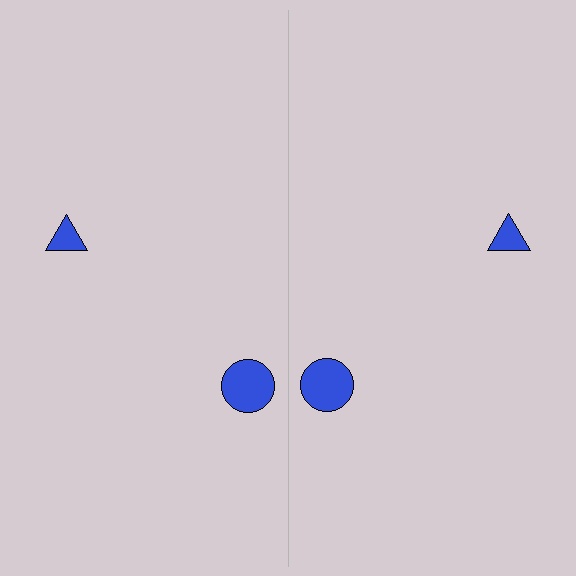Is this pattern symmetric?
Yes, this pattern has bilateral (reflection) symmetry.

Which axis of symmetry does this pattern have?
The pattern has a vertical axis of symmetry running through the center of the image.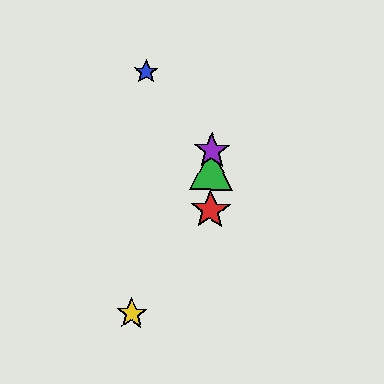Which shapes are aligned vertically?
The red star, the green triangle, the purple star are aligned vertically.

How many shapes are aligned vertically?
3 shapes (the red star, the green triangle, the purple star) are aligned vertically.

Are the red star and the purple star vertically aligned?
Yes, both are at x≈211.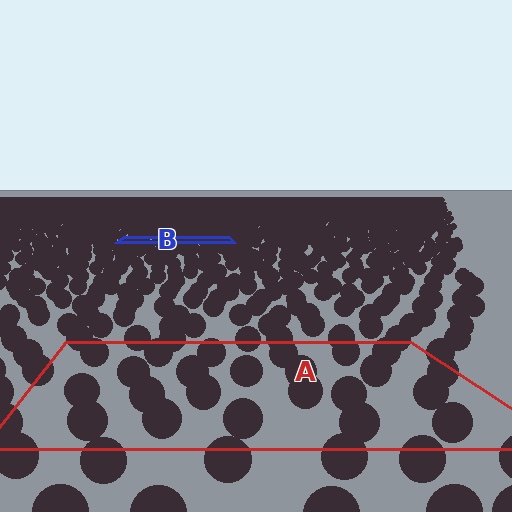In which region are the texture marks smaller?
The texture marks are smaller in region B, because it is farther away.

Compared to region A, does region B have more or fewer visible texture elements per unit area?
Region B has more texture elements per unit area — they are packed more densely because it is farther away.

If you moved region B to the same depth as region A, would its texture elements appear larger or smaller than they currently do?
They would appear larger. At a closer depth, the same texture elements are projected at a bigger on-screen size.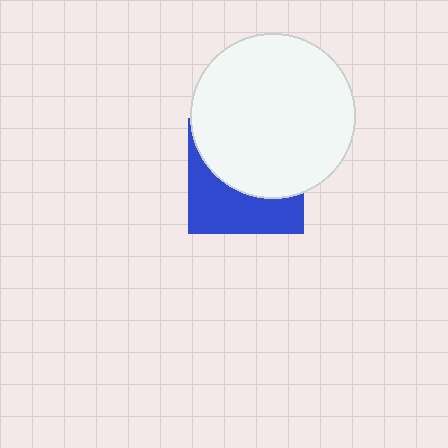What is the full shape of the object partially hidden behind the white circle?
The partially hidden object is a blue square.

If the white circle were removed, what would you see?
You would see the complete blue square.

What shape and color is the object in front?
The object in front is a white circle.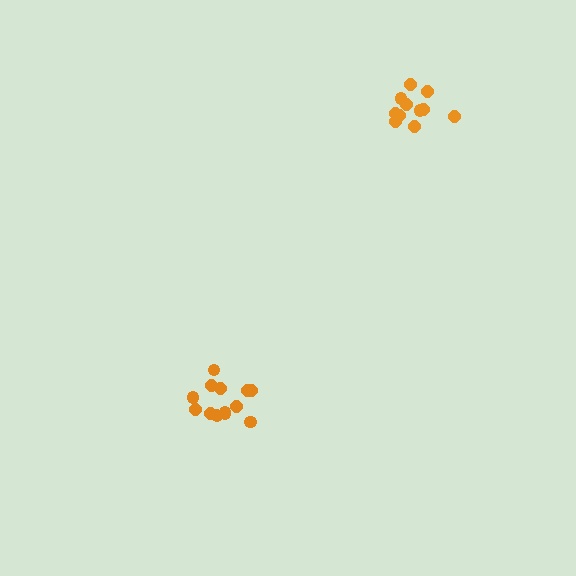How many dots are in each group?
Group 1: 13 dots, Group 2: 11 dots (24 total).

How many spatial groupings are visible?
There are 2 spatial groupings.